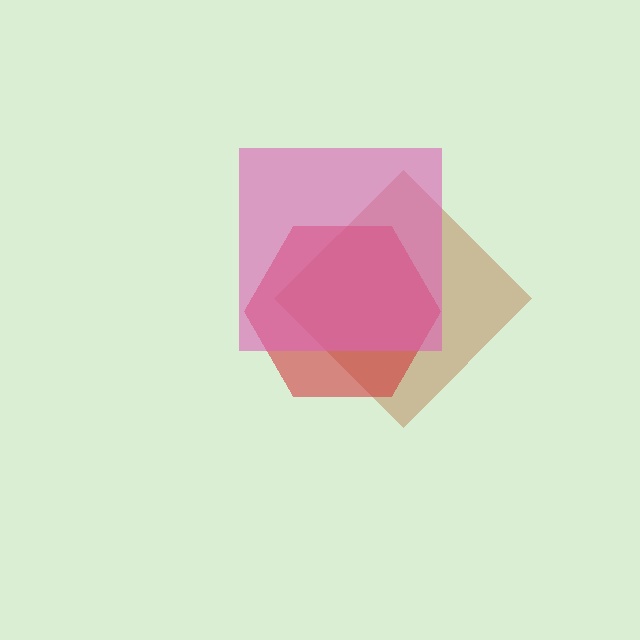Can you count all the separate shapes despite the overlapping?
Yes, there are 3 separate shapes.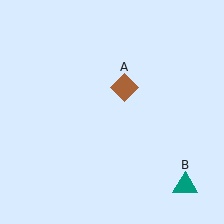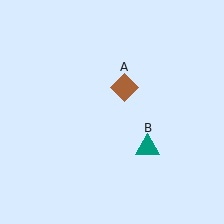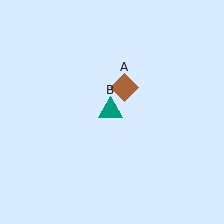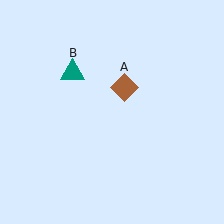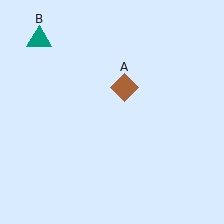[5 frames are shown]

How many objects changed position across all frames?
1 object changed position: teal triangle (object B).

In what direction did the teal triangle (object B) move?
The teal triangle (object B) moved up and to the left.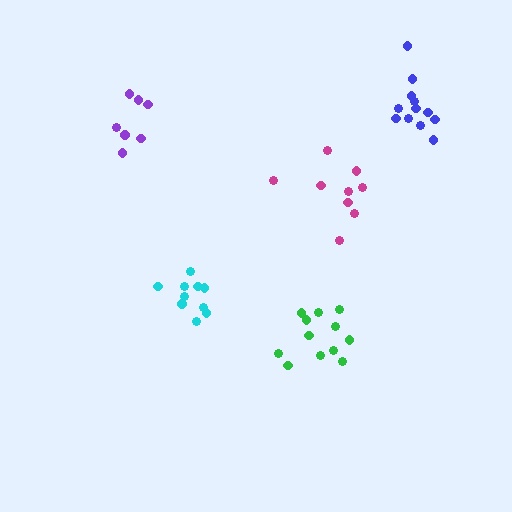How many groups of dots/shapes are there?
There are 5 groups.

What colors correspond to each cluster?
The clusters are colored: cyan, magenta, green, purple, blue.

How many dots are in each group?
Group 1: 10 dots, Group 2: 9 dots, Group 3: 12 dots, Group 4: 7 dots, Group 5: 12 dots (50 total).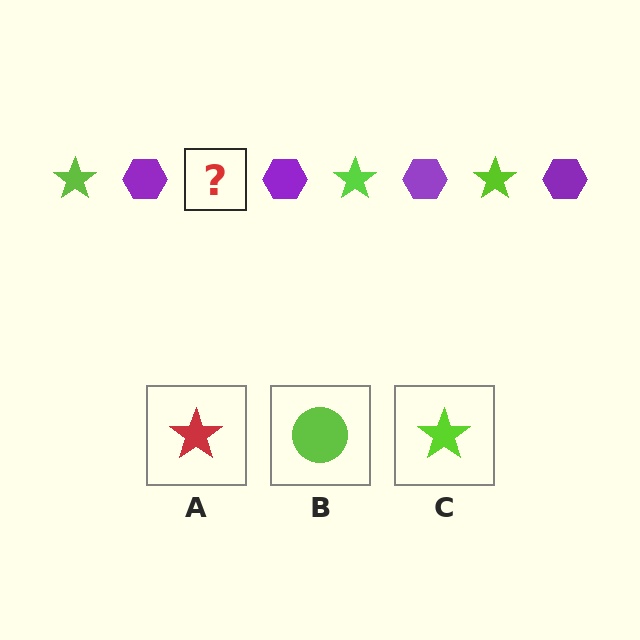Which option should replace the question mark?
Option C.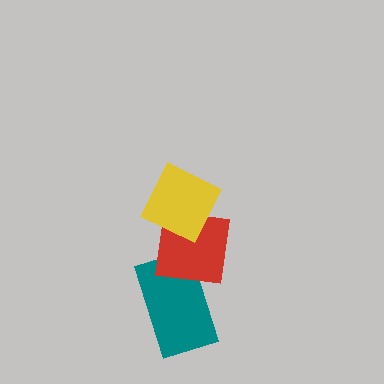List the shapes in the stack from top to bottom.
From top to bottom: the yellow diamond, the red square, the teal rectangle.